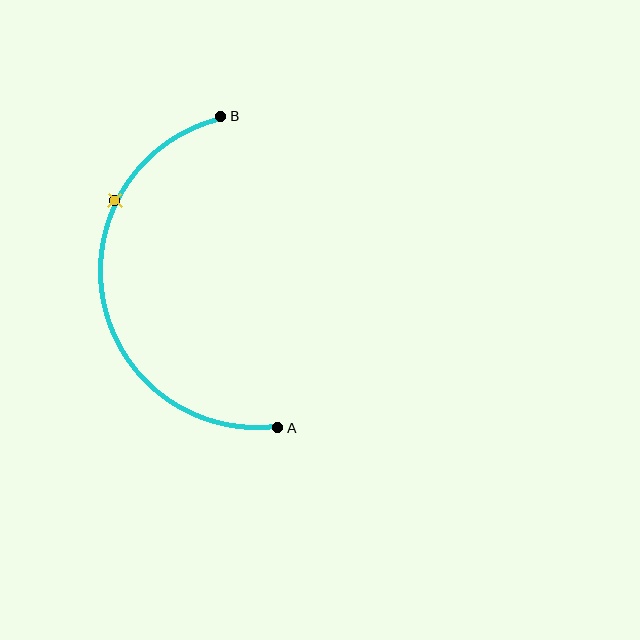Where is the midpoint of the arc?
The arc midpoint is the point on the curve farthest from the straight line joining A and B. It sits to the left of that line.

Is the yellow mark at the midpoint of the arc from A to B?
No. The yellow mark lies on the arc but is closer to endpoint B. The arc midpoint would be at the point on the curve equidistant along the arc from both A and B.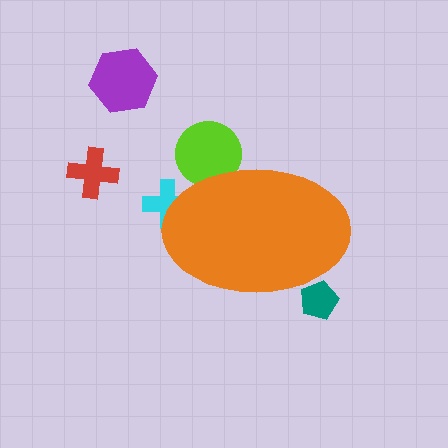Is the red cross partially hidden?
No, the red cross is fully visible.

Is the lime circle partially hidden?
Yes, the lime circle is partially hidden behind the orange ellipse.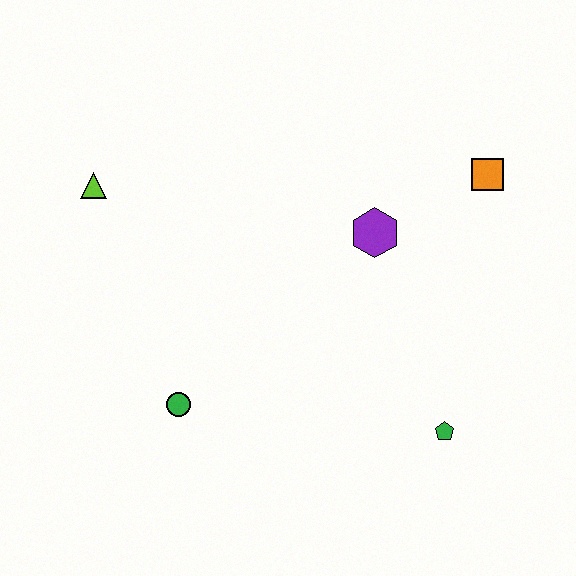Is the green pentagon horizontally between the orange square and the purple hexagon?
Yes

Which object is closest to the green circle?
The lime triangle is closest to the green circle.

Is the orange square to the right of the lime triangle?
Yes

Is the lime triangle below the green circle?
No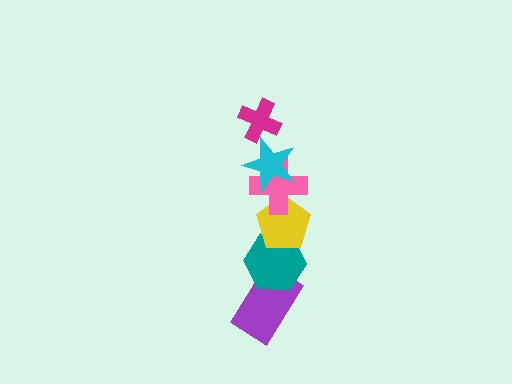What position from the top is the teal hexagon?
The teal hexagon is 5th from the top.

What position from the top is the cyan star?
The cyan star is 2nd from the top.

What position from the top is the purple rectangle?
The purple rectangle is 6th from the top.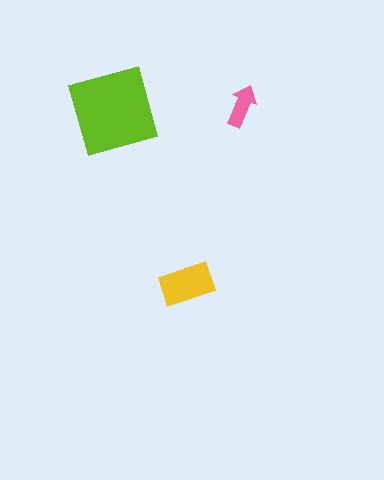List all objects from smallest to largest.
The pink arrow, the yellow rectangle, the lime diamond.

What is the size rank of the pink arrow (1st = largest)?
3rd.